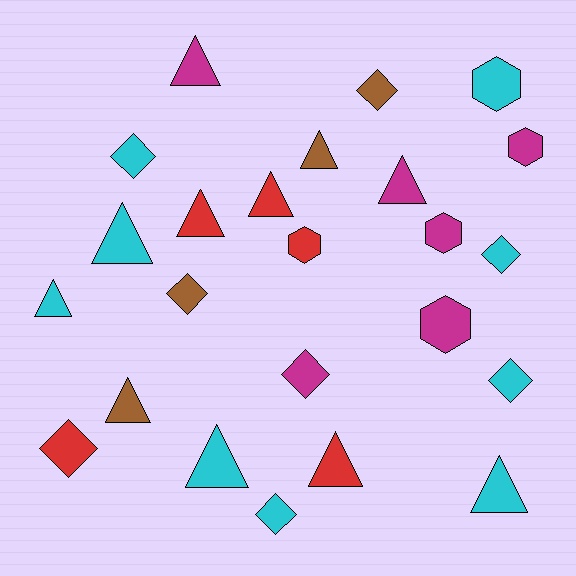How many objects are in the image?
There are 24 objects.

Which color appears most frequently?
Cyan, with 9 objects.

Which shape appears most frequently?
Triangle, with 11 objects.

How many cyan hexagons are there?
There is 1 cyan hexagon.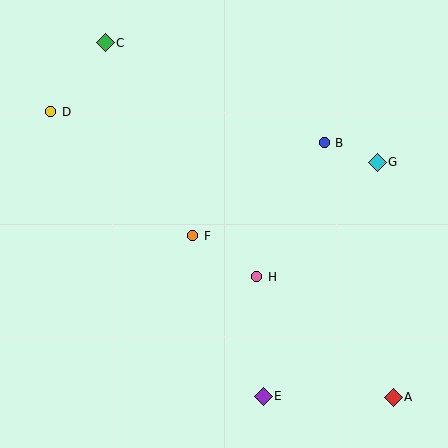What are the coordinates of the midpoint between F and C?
The midpoint between F and C is at (149, 139).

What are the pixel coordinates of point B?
Point B is at (324, 143).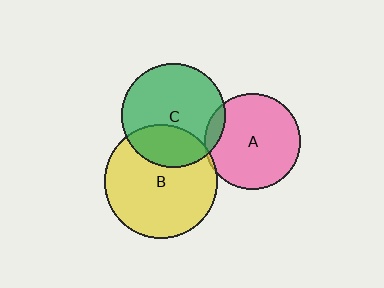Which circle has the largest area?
Circle B (yellow).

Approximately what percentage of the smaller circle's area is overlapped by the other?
Approximately 5%.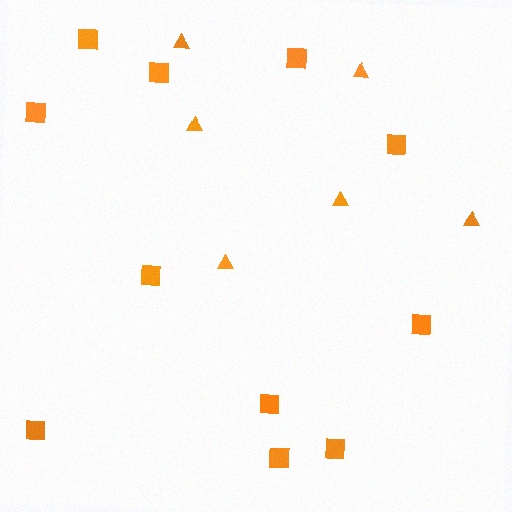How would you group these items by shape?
There are 2 groups: one group of triangles (6) and one group of squares (11).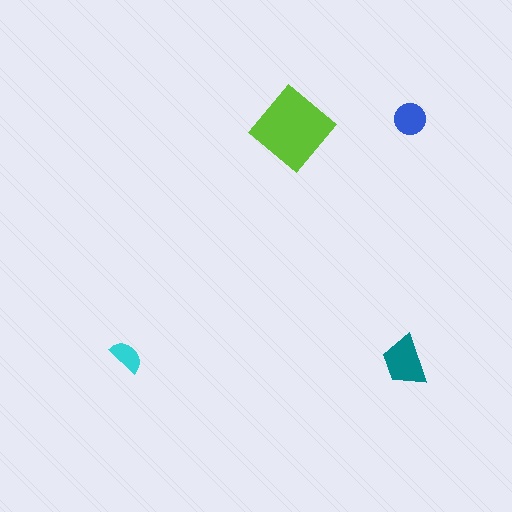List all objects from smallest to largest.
The cyan semicircle, the blue circle, the teal trapezoid, the lime diamond.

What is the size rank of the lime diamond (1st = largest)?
1st.